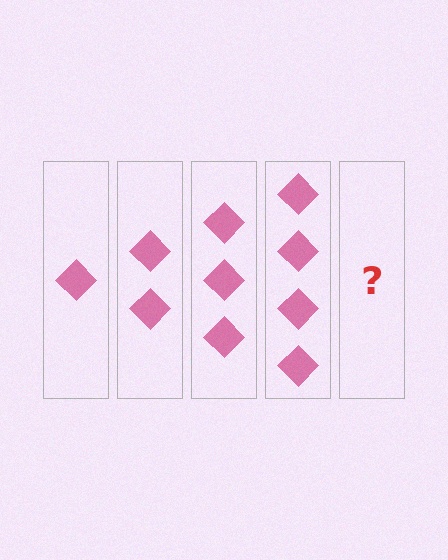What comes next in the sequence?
The next element should be 5 diamonds.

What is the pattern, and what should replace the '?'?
The pattern is that each step adds one more diamond. The '?' should be 5 diamonds.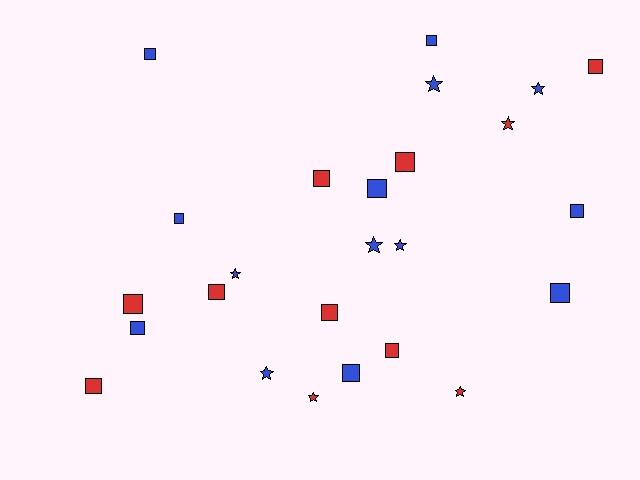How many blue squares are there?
There are 8 blue squares.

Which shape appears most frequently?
Square, with 16 objects.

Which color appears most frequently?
Blue, with 14 objects.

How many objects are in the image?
There are 25 objects.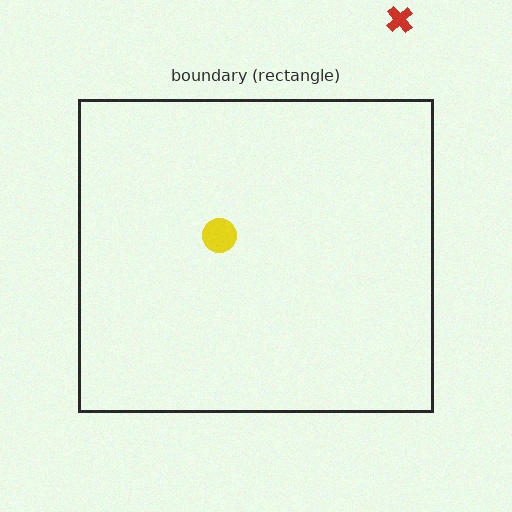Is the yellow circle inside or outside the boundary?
Inside.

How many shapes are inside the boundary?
1 inside, 1 outside.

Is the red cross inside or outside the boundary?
Outside.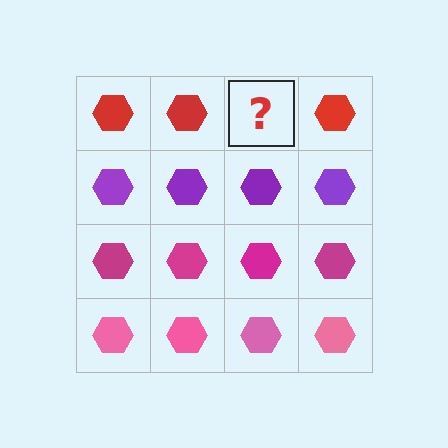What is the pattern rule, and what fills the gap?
The rule is that each row has a consistent color. The gap should be filled with a red hexagon.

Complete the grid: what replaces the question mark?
The question mark should be replaced with a red hexagon.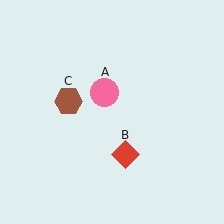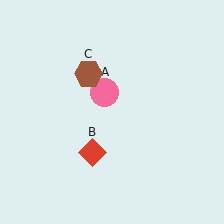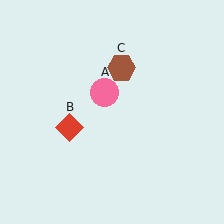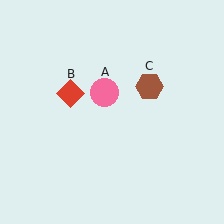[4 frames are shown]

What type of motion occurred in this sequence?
The red diamond (object B), brown hexagon (object C) rotated clockwise around the center of the scene.